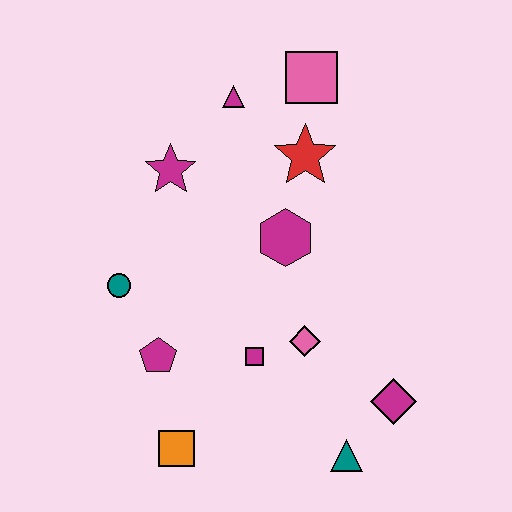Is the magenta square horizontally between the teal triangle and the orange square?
Yes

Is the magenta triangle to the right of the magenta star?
Yes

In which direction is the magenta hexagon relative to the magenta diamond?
The magenta hexagon is above the magenta diamond.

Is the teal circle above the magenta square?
Yes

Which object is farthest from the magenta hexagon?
The orange square is farthest from the magenta hexagon.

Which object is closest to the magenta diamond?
The teal triangle is closest to the magenta diamond.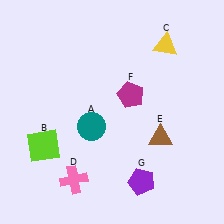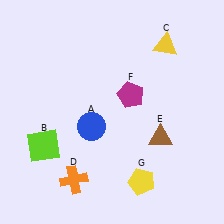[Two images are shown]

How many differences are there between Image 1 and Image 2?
There are 3 differences between the two images.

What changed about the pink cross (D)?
In Image 1, D is pink. In Image 2, it changed to orange.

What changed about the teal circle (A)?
In Image 1, A is teal. In Image 2, it changed to blue.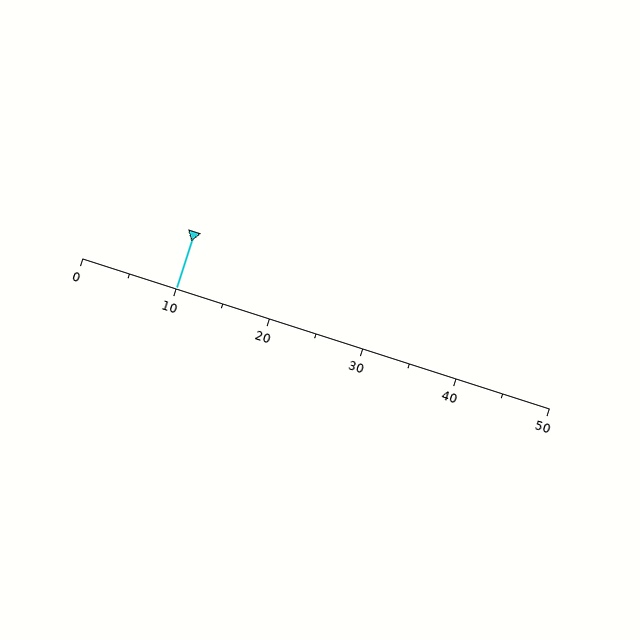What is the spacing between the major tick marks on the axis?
The major ticks are spaced 10 apart.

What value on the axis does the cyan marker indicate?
The marker indicates approximately 10.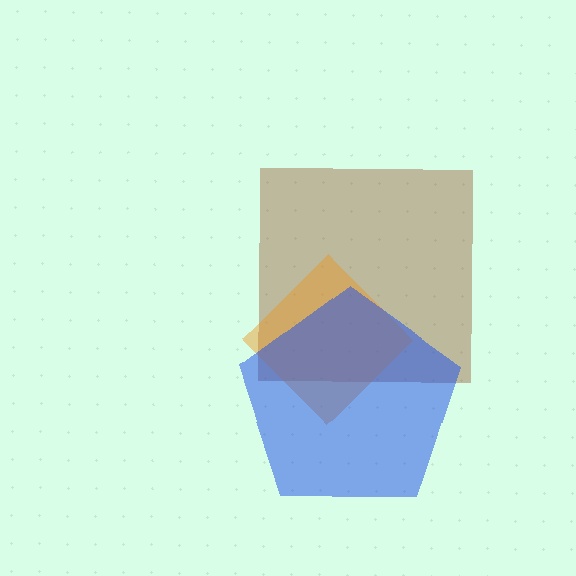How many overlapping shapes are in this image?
There are 3 overlapping shapes in the image.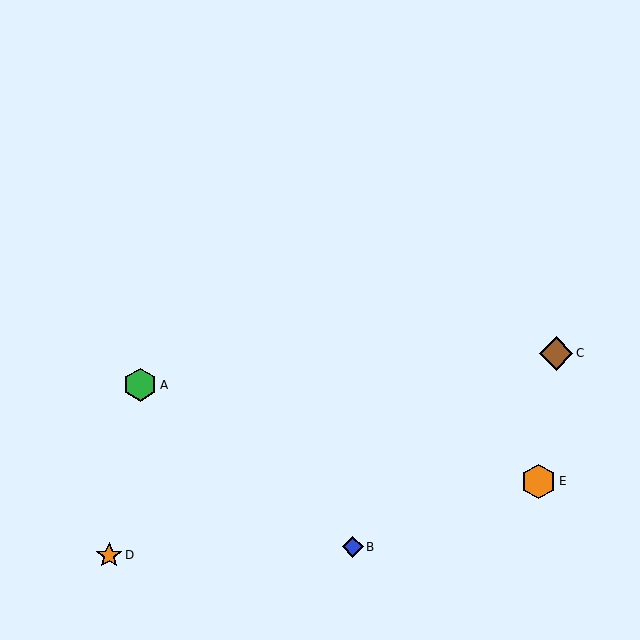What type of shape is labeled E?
Shape E is an orange hexagon.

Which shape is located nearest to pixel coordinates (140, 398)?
The green hexagon (labeled A) at (140, 385) is nearest to that location.